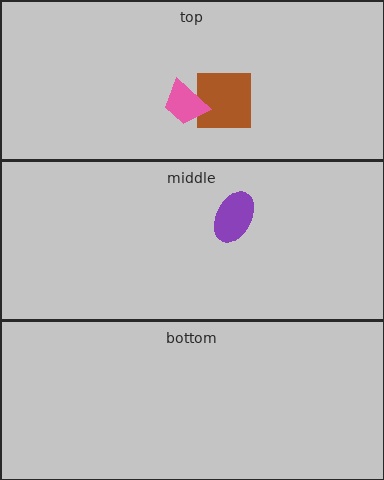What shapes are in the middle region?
The purple ellipse.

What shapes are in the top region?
The brown square, the pink trapezoid.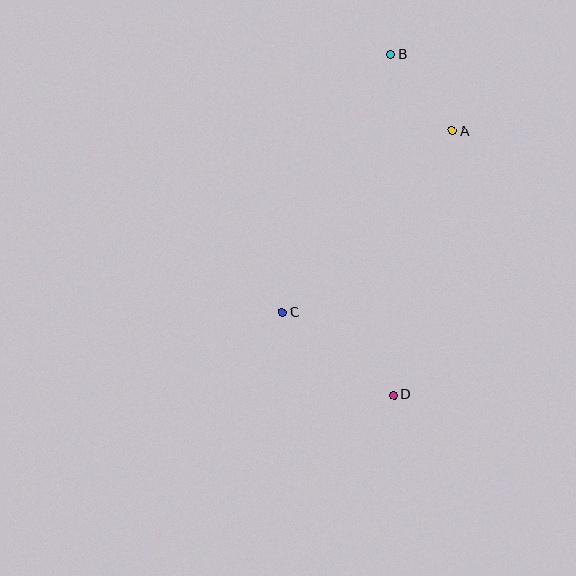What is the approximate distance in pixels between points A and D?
The distance between A and D is approximately 270 pixels.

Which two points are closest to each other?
Points A and B are closest to each other.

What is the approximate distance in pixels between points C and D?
The distance between C and D is approximately 139 pixels.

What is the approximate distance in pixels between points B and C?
The distance between B and C is approximately 280 pixels.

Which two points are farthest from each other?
Points B and D are farthest from each other.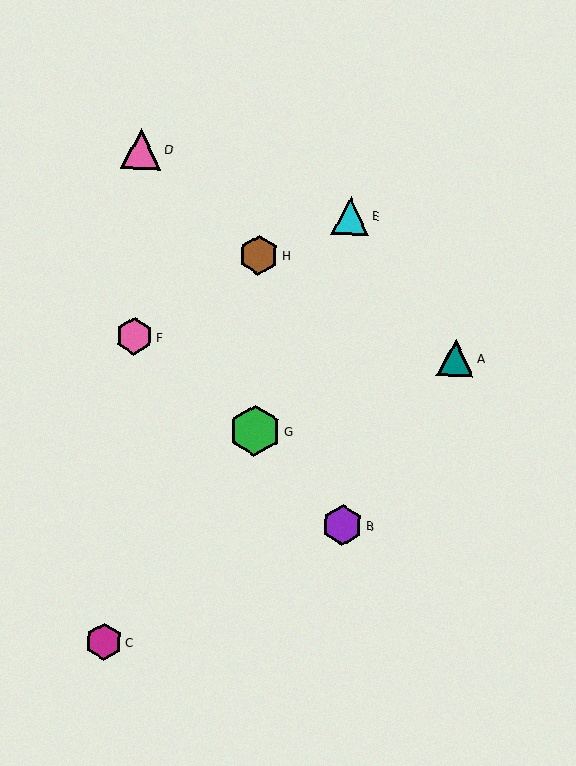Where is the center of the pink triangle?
The center of the pink triangle is at (141, 149).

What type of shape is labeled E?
Shape E is a cyan triangle.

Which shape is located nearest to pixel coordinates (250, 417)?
The green hexagon (labeled G) at (255, 431) is nearest to that location.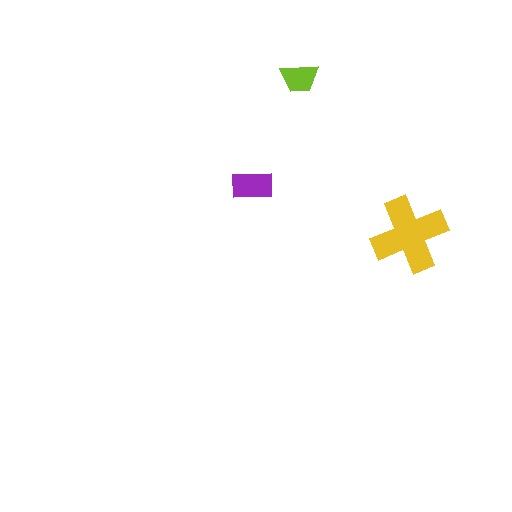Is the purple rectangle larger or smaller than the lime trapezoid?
Larger.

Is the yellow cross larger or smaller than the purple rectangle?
Larger.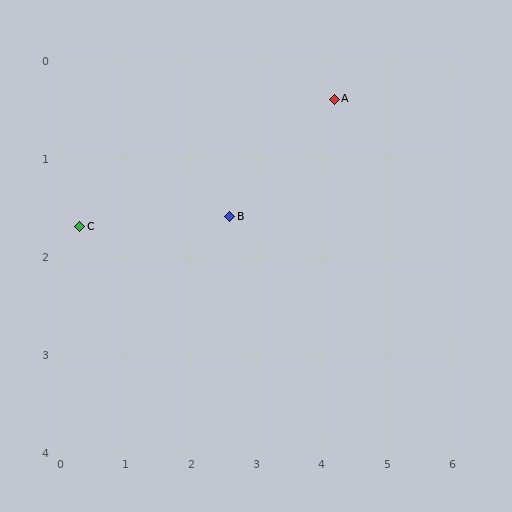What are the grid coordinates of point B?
Point B is at approximately (2.6, 1.6).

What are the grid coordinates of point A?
Point A is at approximately (4.2, 0.4).